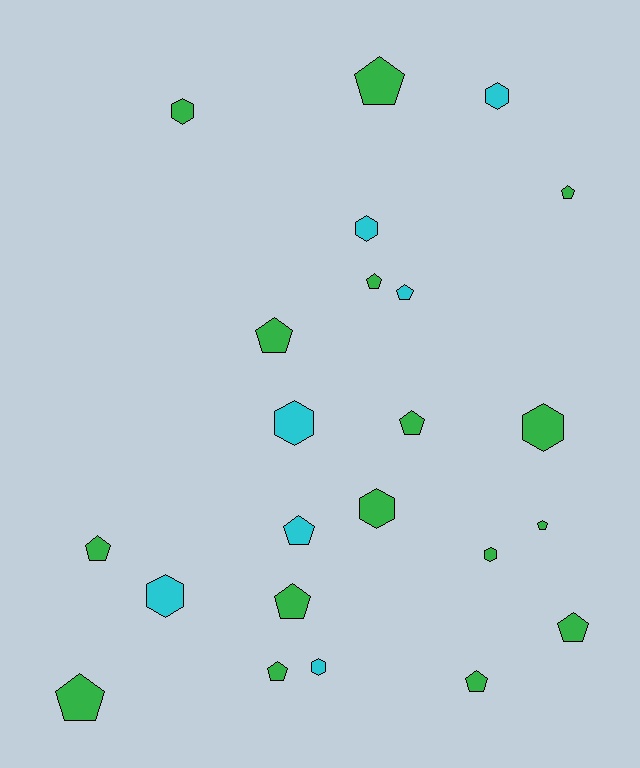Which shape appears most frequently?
Pentagon, with 14 objects.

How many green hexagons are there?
There are 4 green hexagons.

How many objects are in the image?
There are 23 objects.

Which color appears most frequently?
Green, with 16 objects.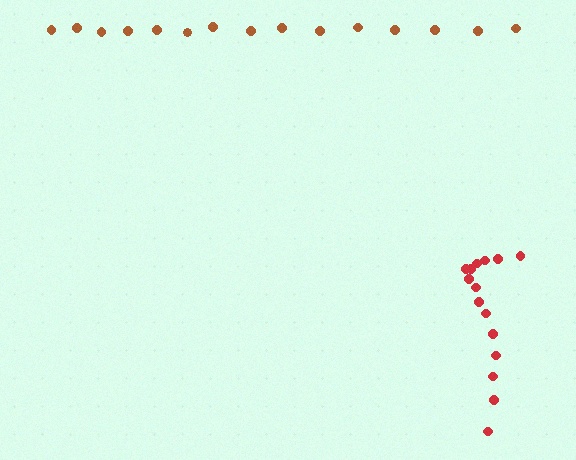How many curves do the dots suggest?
There are 2 distinct paths.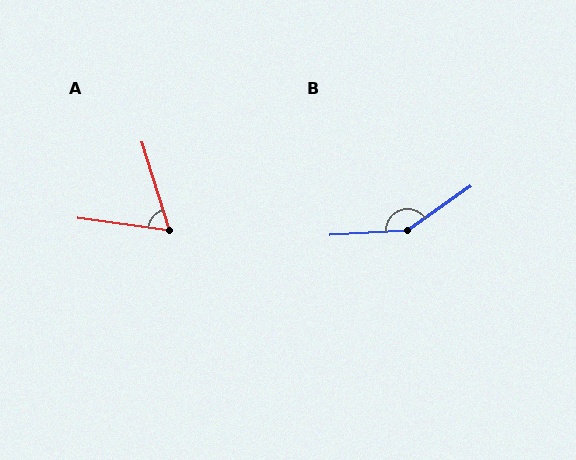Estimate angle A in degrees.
Approximately 64 degrees.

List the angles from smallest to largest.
A (64°), B (148°).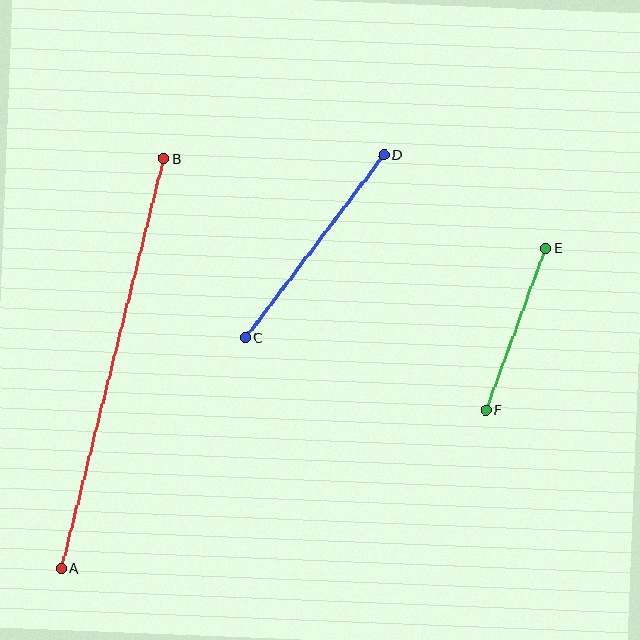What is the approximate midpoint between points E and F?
The midpoint is at approximately (516, 329) pixels.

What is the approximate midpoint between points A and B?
The midpoint is at approximately (113, 363) pixels.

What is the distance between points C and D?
The distance is approximately 229 pixels.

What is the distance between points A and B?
The distance is approximately 422 pixels.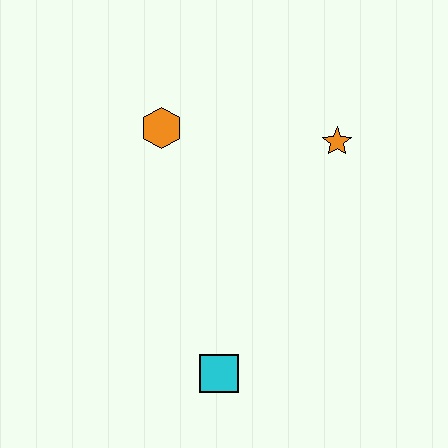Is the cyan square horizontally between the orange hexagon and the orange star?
Yes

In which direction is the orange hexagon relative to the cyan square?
The orange hexagon is above the cyan square.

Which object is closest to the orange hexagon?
The orange star is closest to the orange hexagon.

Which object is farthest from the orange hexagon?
The cyan square is farthest from the orange hexagon.